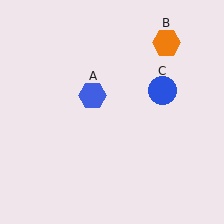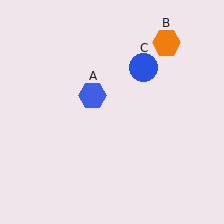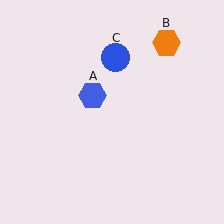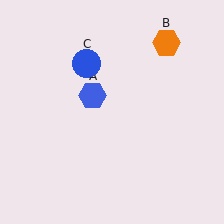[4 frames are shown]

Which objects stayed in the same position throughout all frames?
Blue hexagon (object A) and orange hexagon (object B) remained stationary.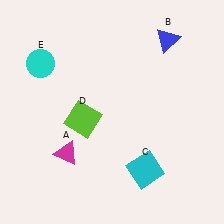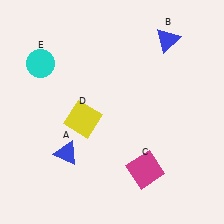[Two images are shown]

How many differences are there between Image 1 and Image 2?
There are 3 differences between the two images.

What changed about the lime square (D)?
In Image 1, D is lime. In Image 2, it changed to yellow.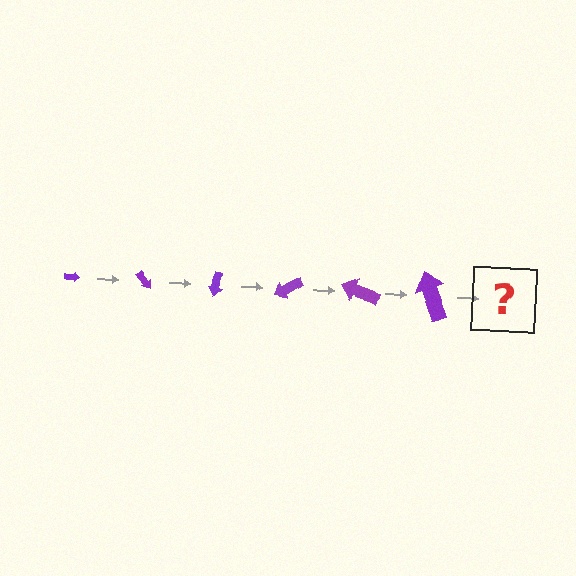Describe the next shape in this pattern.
It should be an arrow, larger than the previous one and rotated 300 degrees from the start.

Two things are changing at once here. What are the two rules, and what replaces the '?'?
The two rules are that the arrow grows larger each step and it rotates 50 degrees each step. The '?' should be an arrow, larger than the previous one and rotated 300 degrees from the start.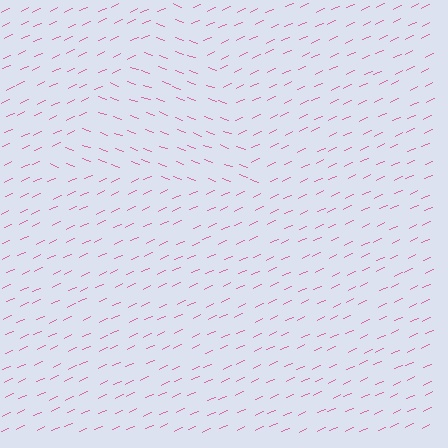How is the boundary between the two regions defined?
The boundary is defined purely by a change in line orientation (approximately 45 degrees difference). All lines are the same color and thickness.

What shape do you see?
I see a triangle.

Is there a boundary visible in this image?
Yes, there is a texture boundary formed by a change in line orientation.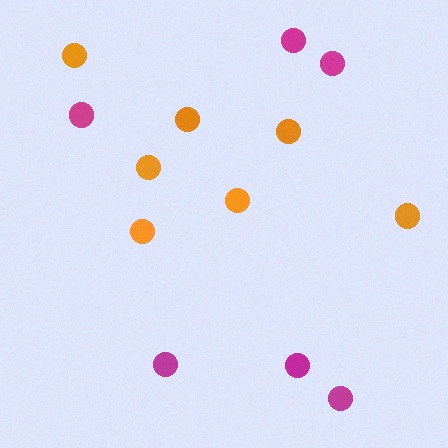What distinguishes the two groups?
There are 2 groups: one group of orange circles (7) and one group of magenta circles (6).